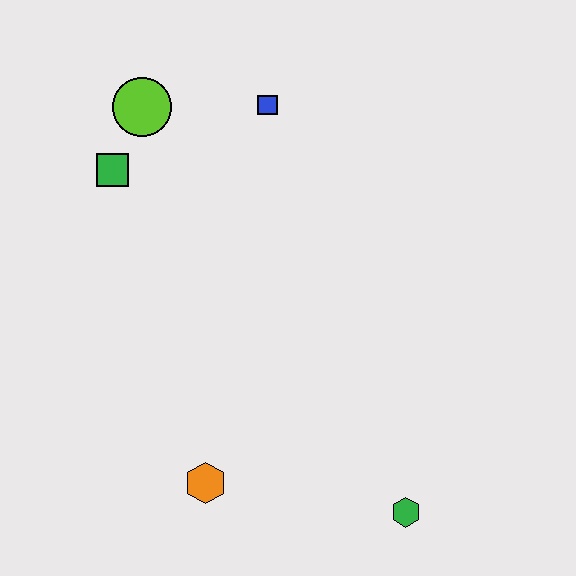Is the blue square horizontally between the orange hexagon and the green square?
No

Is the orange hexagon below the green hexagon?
No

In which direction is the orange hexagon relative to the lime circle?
The orange hexagon is below the lime circle.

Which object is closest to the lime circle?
The green square is closest to the lime circle.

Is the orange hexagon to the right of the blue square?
No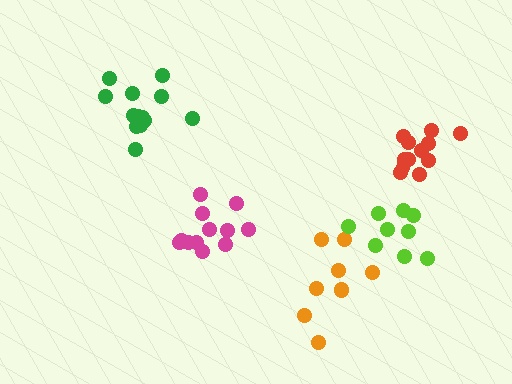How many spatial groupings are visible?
There are 5 spatial groupings.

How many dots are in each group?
Group 1: 12 dots, Group 2: 9 dots, Group 3: 13 dots, Group 4: 13 dots, Group 5: 9 dots (56 total).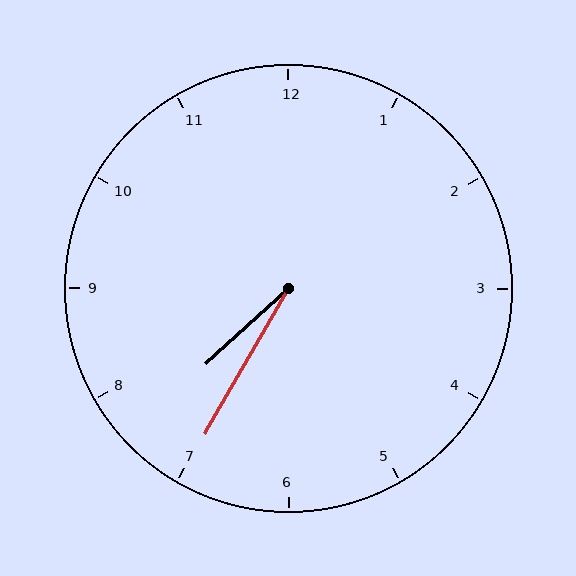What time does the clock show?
7:35.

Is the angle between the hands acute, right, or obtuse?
It is acute.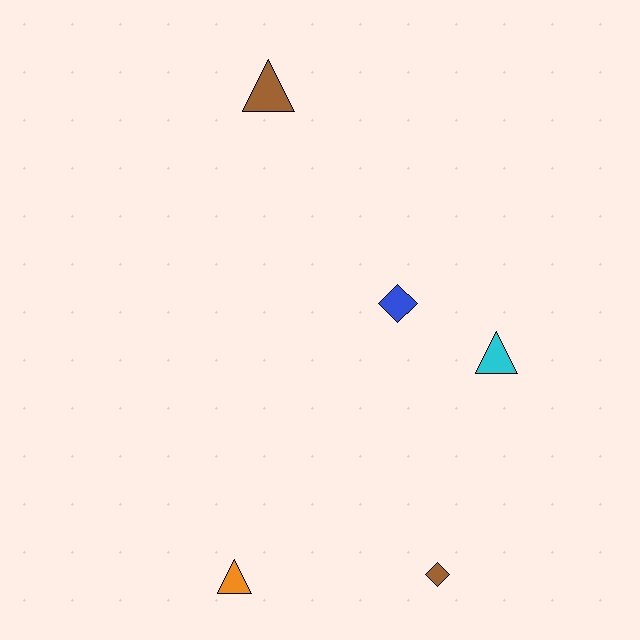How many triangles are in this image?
There are 3 triangles.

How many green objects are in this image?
There are no green objects.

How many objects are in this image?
There are 5 objects.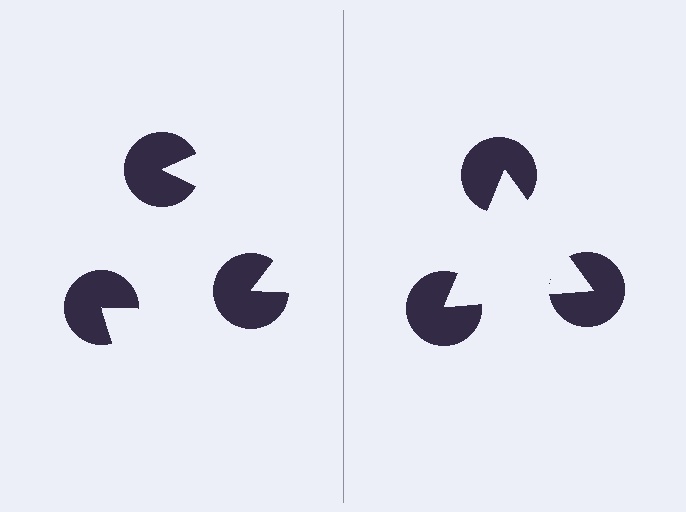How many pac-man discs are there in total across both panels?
6 — 3 on each side.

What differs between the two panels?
The pac-man discs are positioned identically on both sides; only the wedge orientations differ. On the right they align to a triangle; on the left they are misaligned.